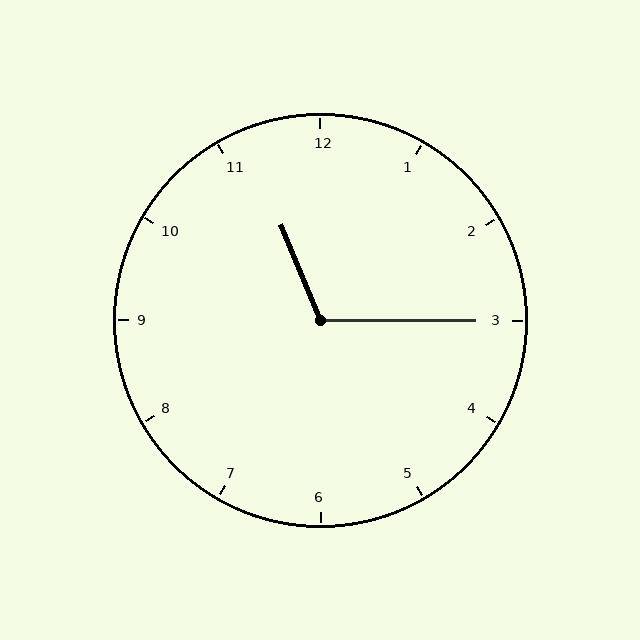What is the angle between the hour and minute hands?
Approximately 112 degrees.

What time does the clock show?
11:15.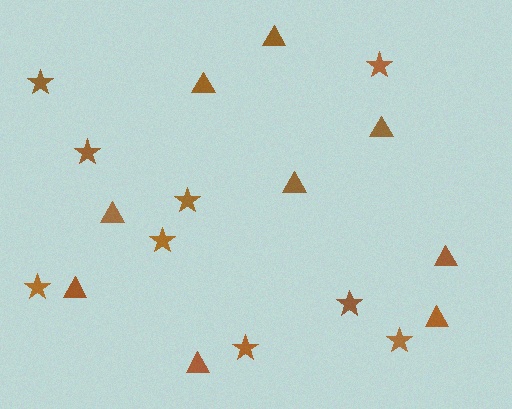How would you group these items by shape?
There are 2 groups: one group of stars (9) and one group of triangles (9).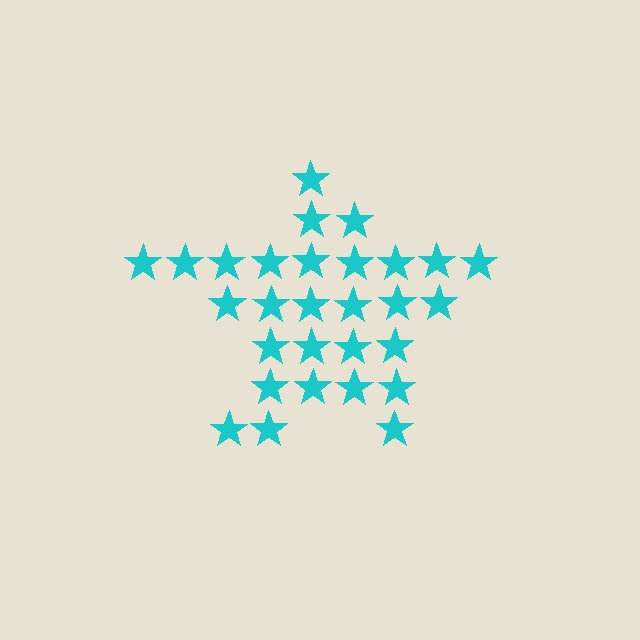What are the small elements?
The small elements are stars.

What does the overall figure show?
The overall figure shows a star.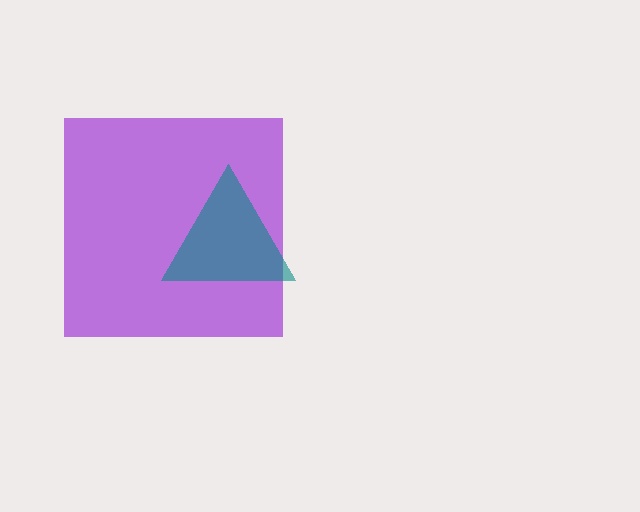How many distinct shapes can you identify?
There are 2 distinct shapes: a purple square, a teal triangle.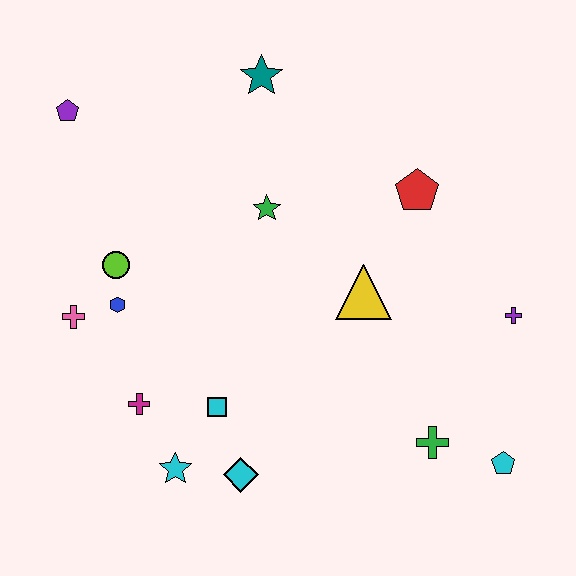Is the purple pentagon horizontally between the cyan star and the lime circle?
No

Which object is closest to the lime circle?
The blue hexagon is closest to the lime circle.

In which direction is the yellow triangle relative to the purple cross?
The yellow triangle is to the left of the purple cross.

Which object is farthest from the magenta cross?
The purple cross is farthest from the magenta cross.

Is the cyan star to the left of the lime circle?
No